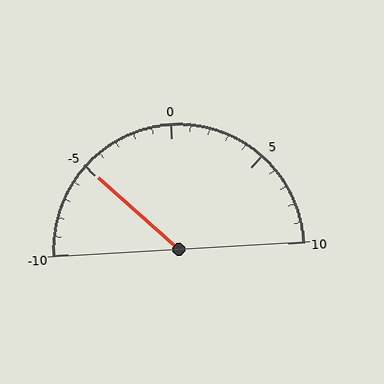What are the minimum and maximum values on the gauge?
The gauge ranges from -10 to 10.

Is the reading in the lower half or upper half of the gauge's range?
The reading is in the lower half of the range (-10 to 10).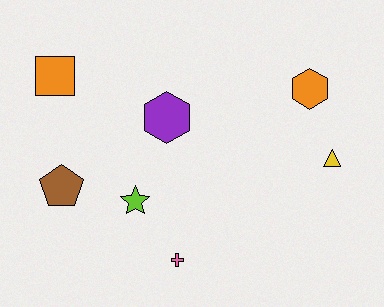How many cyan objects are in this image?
There are no cyan objects.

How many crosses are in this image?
There is 1 cross.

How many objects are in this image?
There are 7 objects.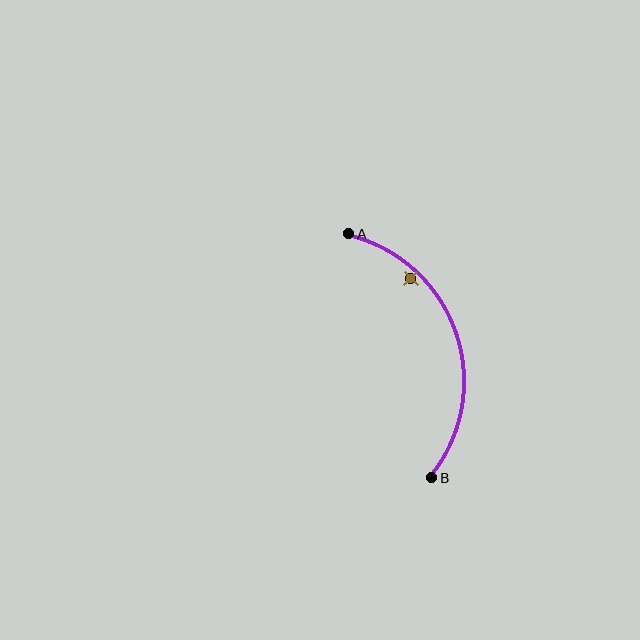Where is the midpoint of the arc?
The arc midpoint is the point on the curve farthest from the straight line joining A and B. It sits to the right of that line.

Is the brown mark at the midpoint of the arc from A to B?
No — the brown mark does not lie on the arc at all. It sits slightly inside the curve.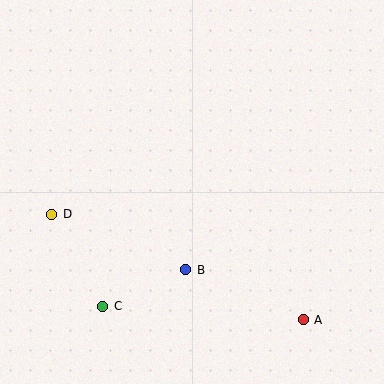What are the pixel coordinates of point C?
Point C is at (103, 306).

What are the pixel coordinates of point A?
Point A is at (303, 320).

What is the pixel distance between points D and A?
The distance between D and A is 273 pixels.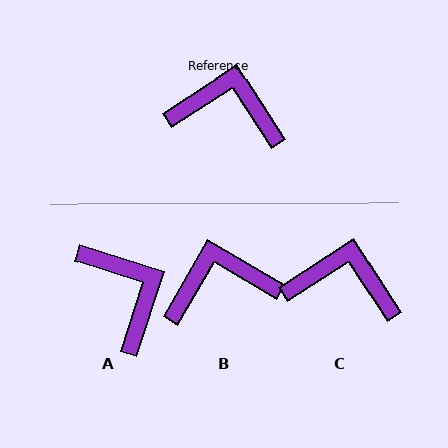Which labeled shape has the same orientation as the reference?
C.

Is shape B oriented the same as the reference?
No, it is off by about 27 degrees.